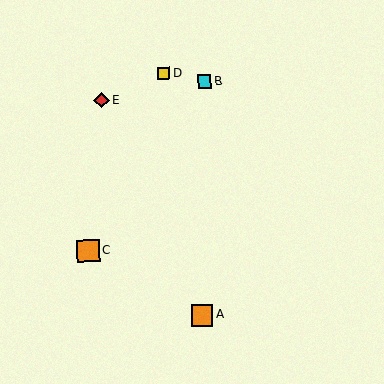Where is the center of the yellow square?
The center of the yellow square is at (164, 74).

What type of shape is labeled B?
Shape B is a cyan square.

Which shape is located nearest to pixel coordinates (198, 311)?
The orange square (labeled A) at (202, 315) is nearest to that location.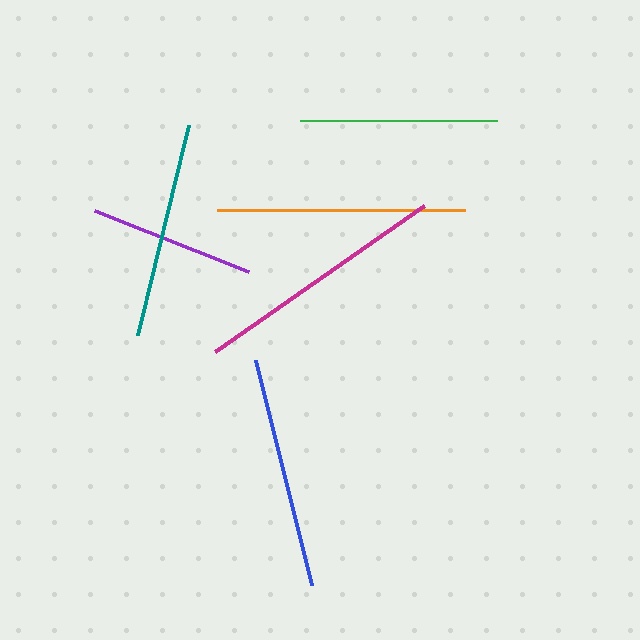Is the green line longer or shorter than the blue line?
The blue line is longer than the green line.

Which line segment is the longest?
The magenta line is the longest at approximately 255 pixels.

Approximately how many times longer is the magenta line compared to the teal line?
The magenta line is approximately 1.2 times the length of the teal line.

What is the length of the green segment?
The green segment is approximately 197 pixels long.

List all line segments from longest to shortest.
From longest to shortest: magenta, orange, blue, teal, green, purple.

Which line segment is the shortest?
The purple line is the shortest at approximately 165 pixels.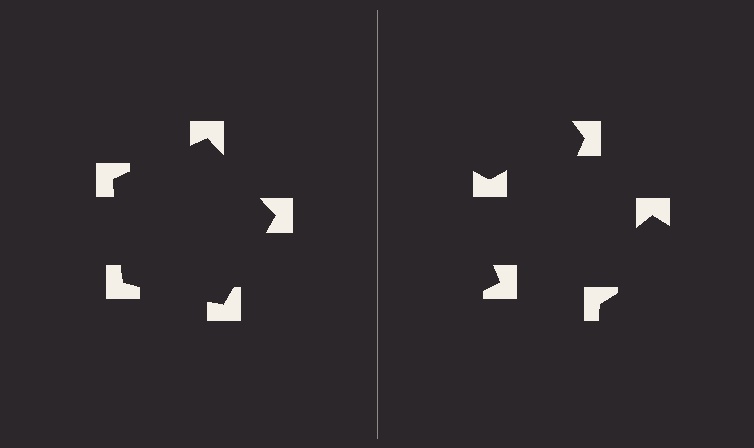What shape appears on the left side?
An illusory pentagon.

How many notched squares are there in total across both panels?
10 — 5 on each side.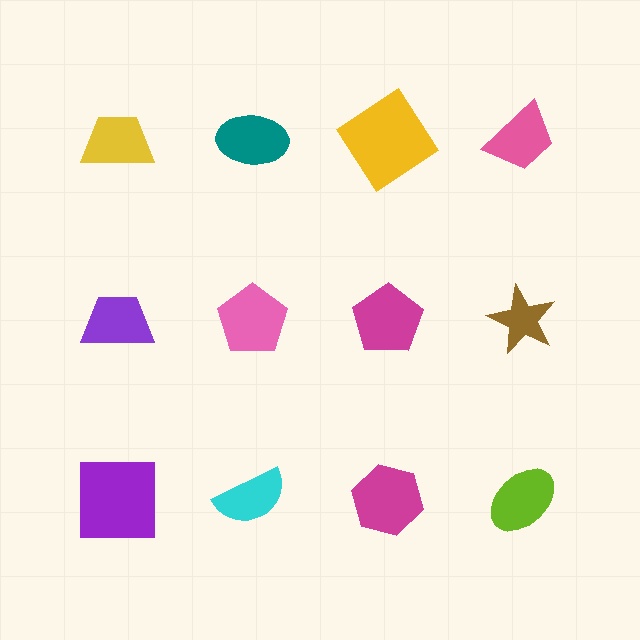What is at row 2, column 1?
A purple trapezoid.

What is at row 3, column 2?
A cyan semicircle.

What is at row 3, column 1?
A purple square.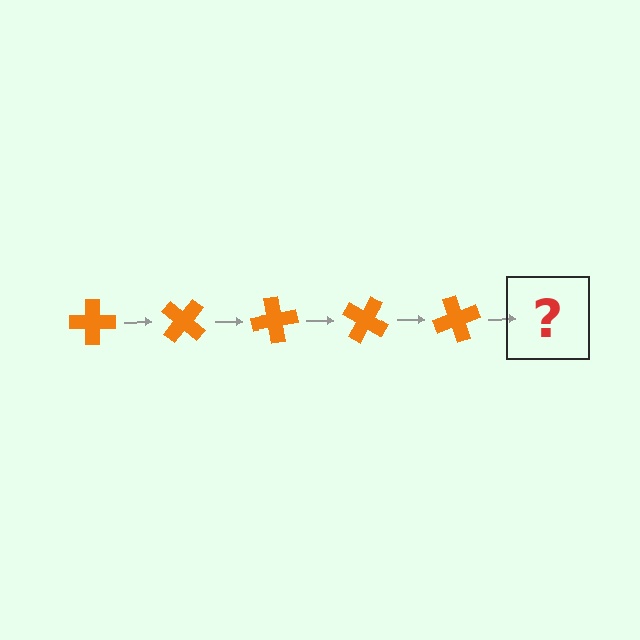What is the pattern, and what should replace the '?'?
The pattern is that the cross rotates 40 degrees each step. The '?' should be an orange cross rotated 200 degrees.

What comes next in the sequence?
The next element should be an orange cross rotated 200 degrees.